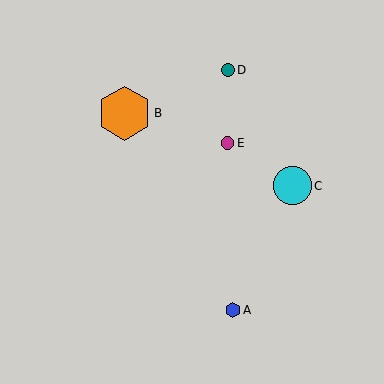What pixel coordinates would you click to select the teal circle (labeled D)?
Click at (228, 70) to select the teal circle D.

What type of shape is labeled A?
Shape A is a blue hexagon.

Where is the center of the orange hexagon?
The center of the orange hexagon is at (124, 113).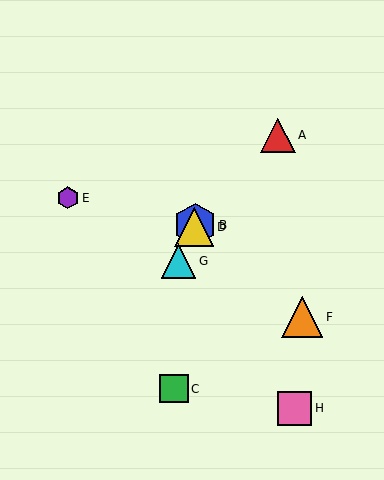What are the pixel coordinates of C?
Object C is at (174, 389).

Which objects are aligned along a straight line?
Objects B, D, G are aligned along a straight line.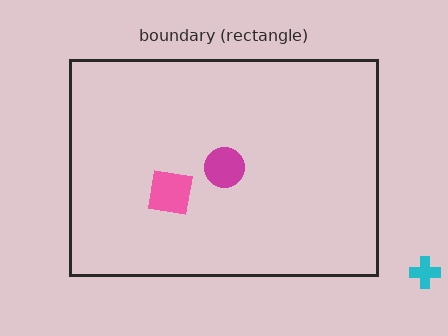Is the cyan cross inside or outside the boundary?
Outside.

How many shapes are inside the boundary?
2 inside, 1 outside.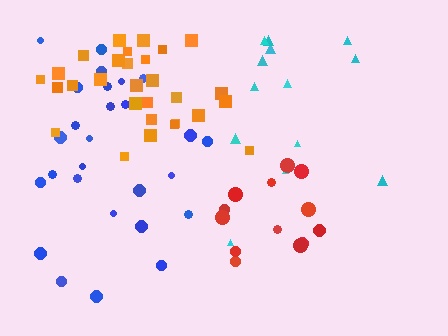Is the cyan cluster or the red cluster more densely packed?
Red.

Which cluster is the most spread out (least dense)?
Cyan.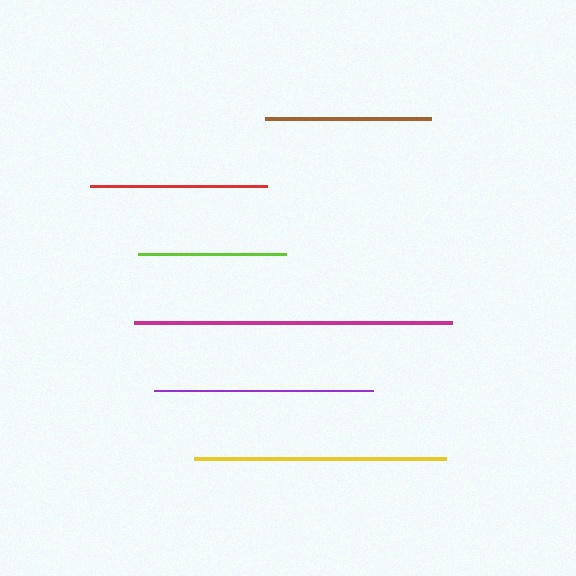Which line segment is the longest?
The magenta line is the longest at approximately 319 pixels.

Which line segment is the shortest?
The lime line is the shortest at approximately 148 pixels.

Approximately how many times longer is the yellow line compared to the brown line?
The yellow line is approximately 1.5 times the length of the brown line.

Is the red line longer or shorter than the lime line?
The red line is longer than the lime line.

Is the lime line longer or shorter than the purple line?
The purple line is longer than the lime line.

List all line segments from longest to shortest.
From longest to shortest: magenta, yellow, purple, red, brown, lime.